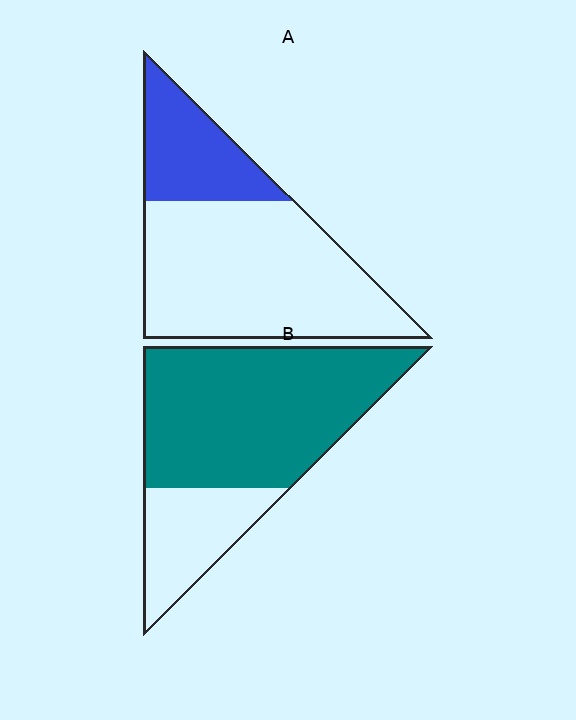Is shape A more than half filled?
No.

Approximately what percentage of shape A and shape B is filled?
A is approximately 25% and B is approximately 75%.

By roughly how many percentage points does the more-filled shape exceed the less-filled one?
By roughly 45 percentage points (B over A).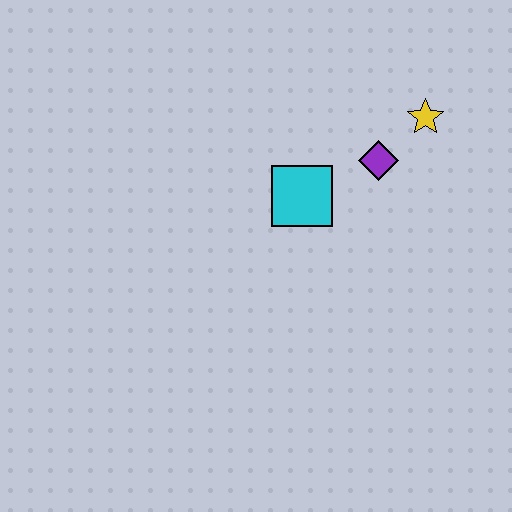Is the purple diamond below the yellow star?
Yes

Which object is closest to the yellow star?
The purple diamond is closest to the yellow star.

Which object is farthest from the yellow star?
The cyan square is farthest from the yellow star.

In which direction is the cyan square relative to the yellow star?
The cyan square is to the left of the yellow star.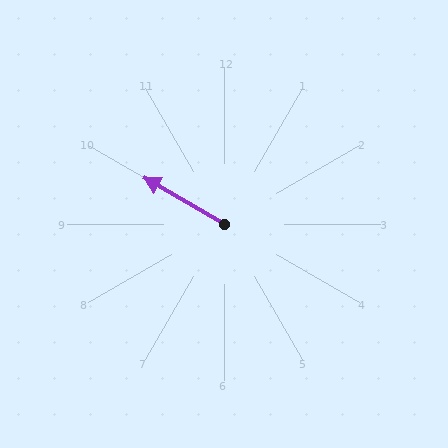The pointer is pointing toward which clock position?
Roughly 10 o'clock.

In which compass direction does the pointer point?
Northwest.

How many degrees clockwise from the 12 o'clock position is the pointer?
Approximately 300 degrees.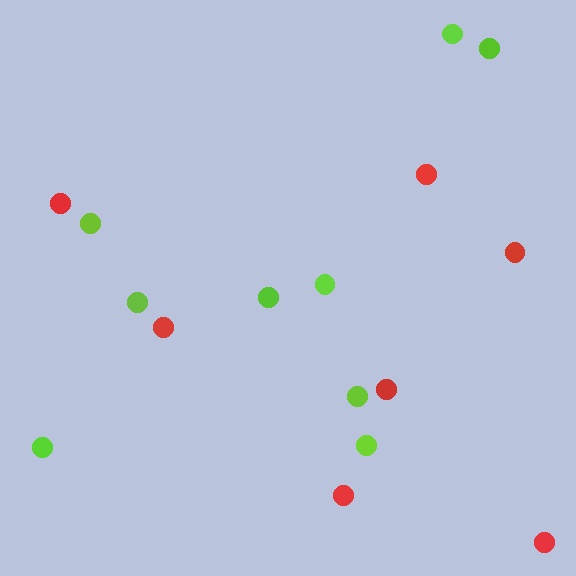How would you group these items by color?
There are 2 groups: one group of red circles (7) and one group of lime circles (9).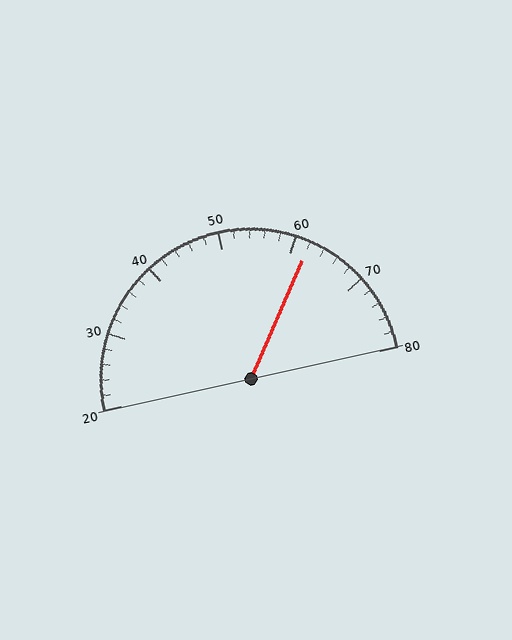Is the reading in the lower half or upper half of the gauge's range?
The reading is in the upper half of the range (20 to 80).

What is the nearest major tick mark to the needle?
The nearest major tick mark is 60.